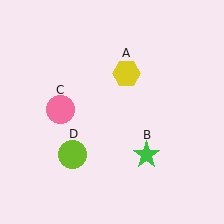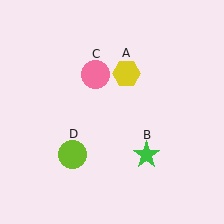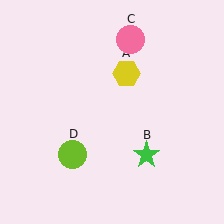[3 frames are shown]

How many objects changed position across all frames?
1 object changed position: pink circle (object C).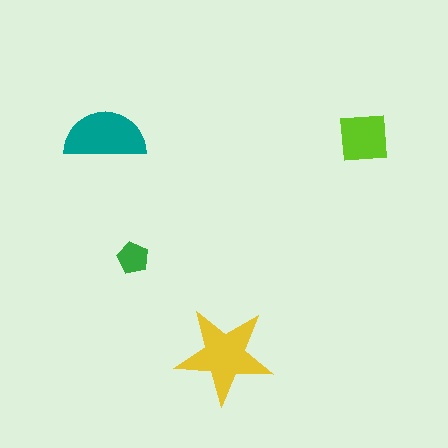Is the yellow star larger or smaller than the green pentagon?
Larger.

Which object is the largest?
The yellow star.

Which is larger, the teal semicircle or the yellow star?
The yellow star.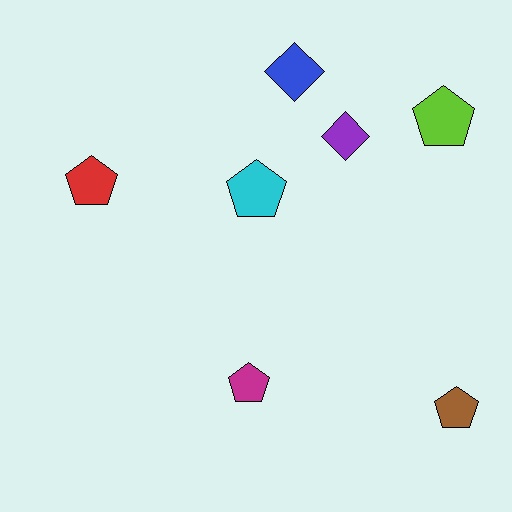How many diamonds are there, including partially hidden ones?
There are 2 diamonds.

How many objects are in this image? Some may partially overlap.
There are 7 objects.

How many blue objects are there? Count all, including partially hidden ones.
There is 1 blue object.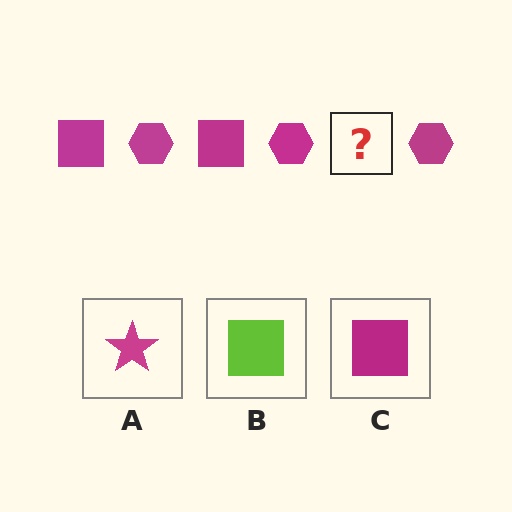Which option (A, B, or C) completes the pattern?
C.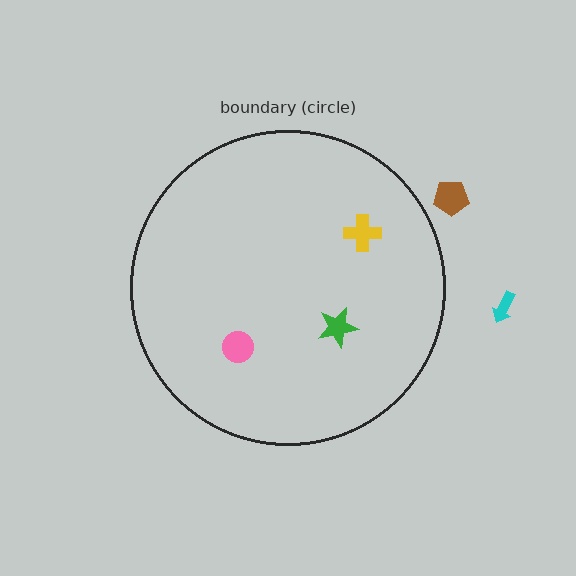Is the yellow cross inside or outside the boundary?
Inside.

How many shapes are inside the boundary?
3 inside, 2 outside.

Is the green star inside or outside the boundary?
Inside.